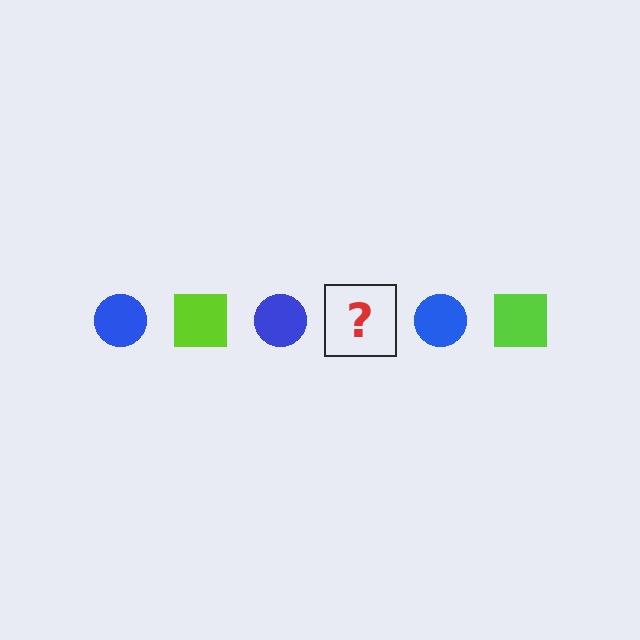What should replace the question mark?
The question mark should be replaced with a lime square.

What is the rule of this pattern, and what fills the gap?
The rule is that the pattern alternates between blue circle and lime square. The gap should be filled with a lime square.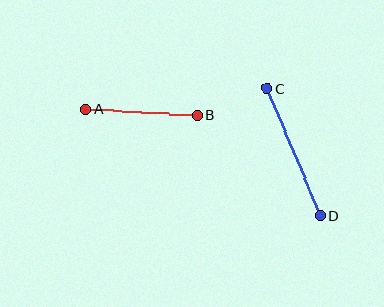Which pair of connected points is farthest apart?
Points C and D are farthest apart.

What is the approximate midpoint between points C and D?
The midpoint is at approximately (294, 152) pixels.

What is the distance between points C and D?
The distance is approximately 138 pixels.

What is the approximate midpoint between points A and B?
The midpoint is at approximately (141, 112) pixels.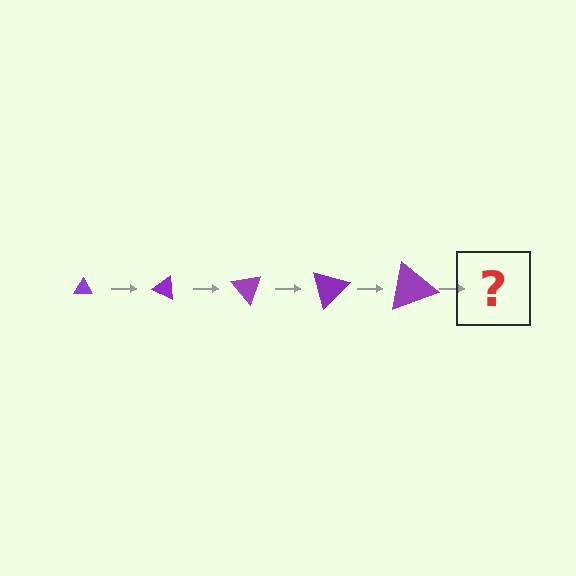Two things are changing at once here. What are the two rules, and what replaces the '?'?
The two rules are that the triangle grows larger each step and it rotates 25 degrees each step. The '?' should be a triangle, larger than the previous one and rotated 125 degrees from the start.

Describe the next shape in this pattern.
It should be a triangle, larger than the previous one and rotated 125 degrees from the start.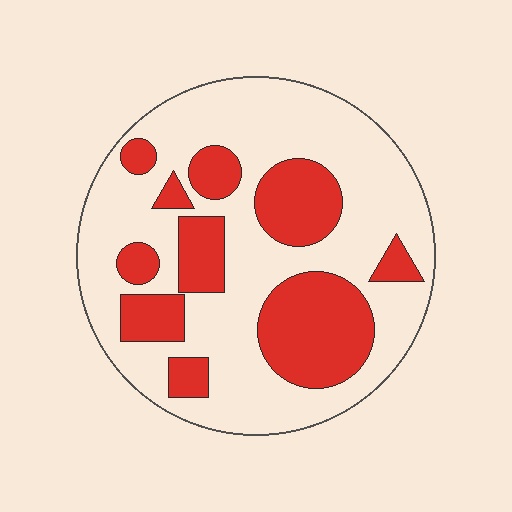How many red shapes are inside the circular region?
10.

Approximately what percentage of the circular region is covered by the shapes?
Approximately 30%.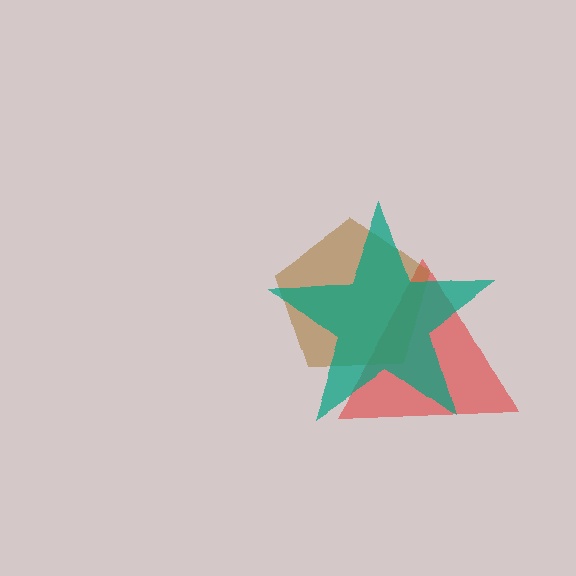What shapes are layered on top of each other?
The layered shapes are: a red triangle, a brown pentagon, a teal star.